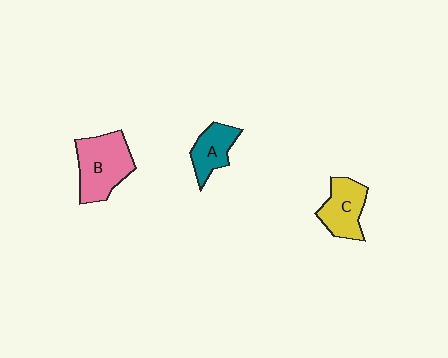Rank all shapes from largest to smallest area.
From largest to smallest: B (pink), C (yellow), A (teal).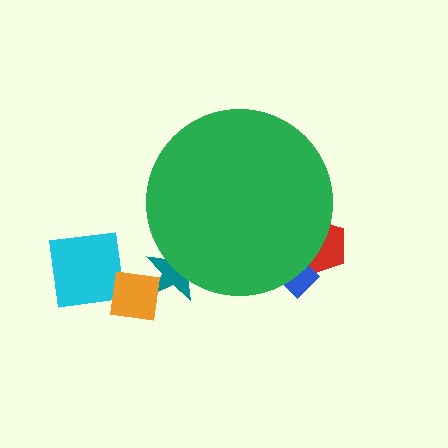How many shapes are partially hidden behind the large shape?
3 shapes are partially hidden.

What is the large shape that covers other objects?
A green circle.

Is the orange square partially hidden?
No, the orange square is fully visible.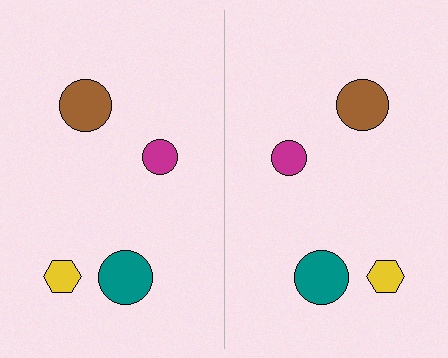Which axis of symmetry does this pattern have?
The pattern has a vertical axis of symmetry running through the center of the image.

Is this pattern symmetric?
Yes, this pattern has bilateral (reflection) symmetry.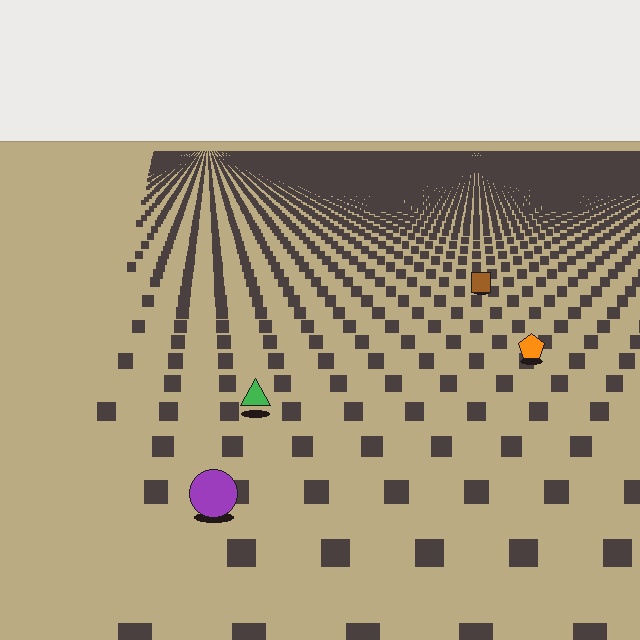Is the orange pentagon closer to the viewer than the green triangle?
No. The green triangle is closer — you can tell from the texture gradient: the ground texture is coarser near it.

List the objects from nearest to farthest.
From nearest to farthest: the purple circle, the green triangle, the orange pentagon, the brown square.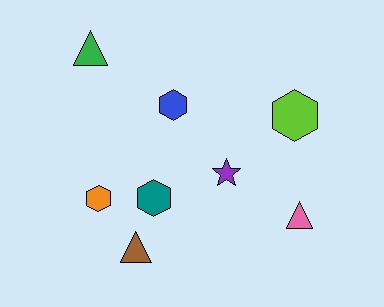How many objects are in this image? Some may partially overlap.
There are 8 objects.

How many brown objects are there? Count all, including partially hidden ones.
There is 1 brown object.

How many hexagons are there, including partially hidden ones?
There are 4 hexagons.